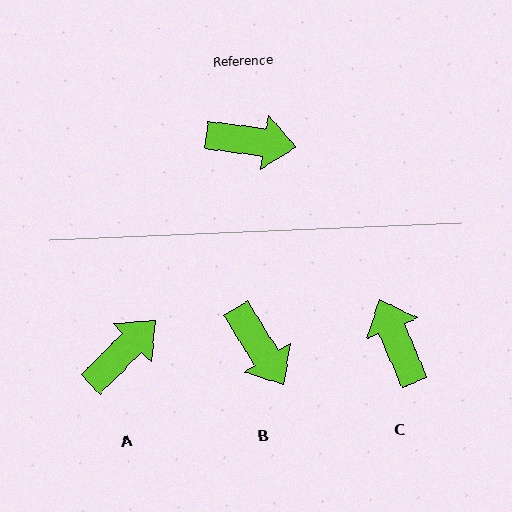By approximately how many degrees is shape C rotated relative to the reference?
Approximately 120 degrees counter-clockwise.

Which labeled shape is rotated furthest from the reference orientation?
C, about 120 degrees away.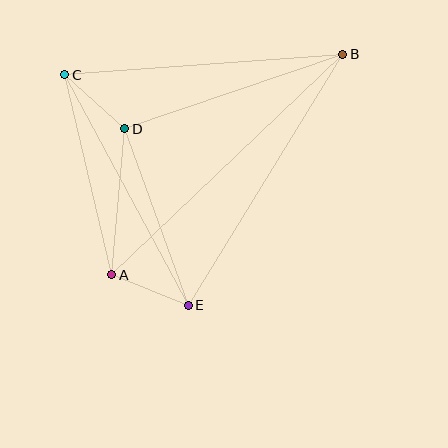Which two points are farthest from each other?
Points A and B are farthest from each other.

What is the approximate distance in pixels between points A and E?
The distance between A and E is approximately 82 pixels.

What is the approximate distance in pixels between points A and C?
The distance between A and C is approximately 205 pixels.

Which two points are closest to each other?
Points C and D are closest to each other.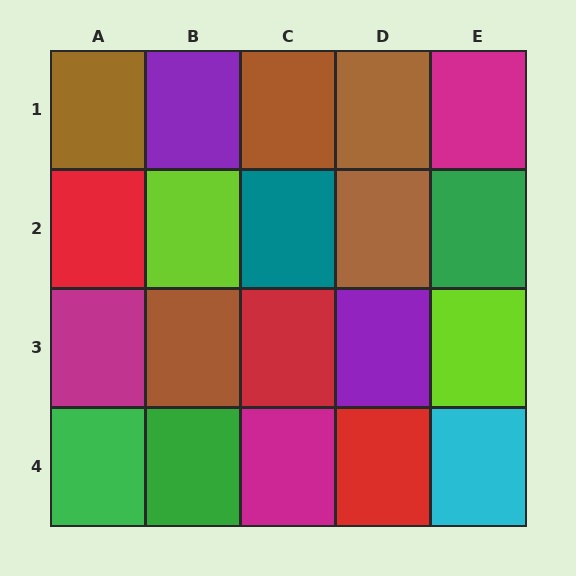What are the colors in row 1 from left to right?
Brown, purple, brown, brown, magenta.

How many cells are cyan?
1 cell is cyan.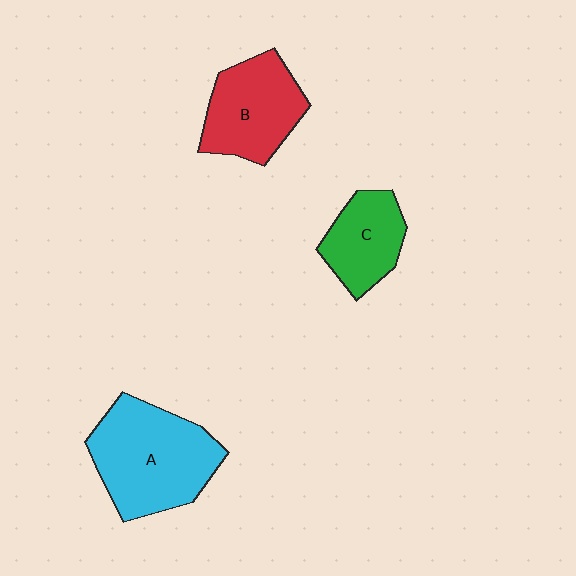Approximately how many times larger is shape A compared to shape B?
Approximately 1.4 times.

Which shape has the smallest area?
Shape C (green).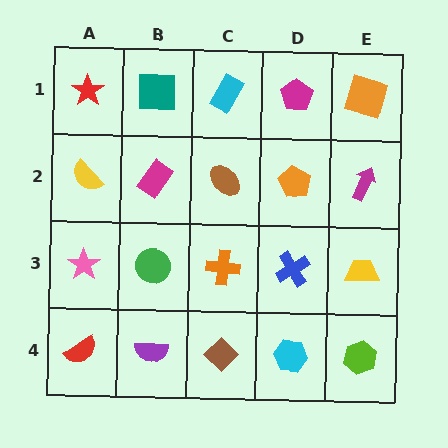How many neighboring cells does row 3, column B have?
4.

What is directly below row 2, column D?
A blue cross.